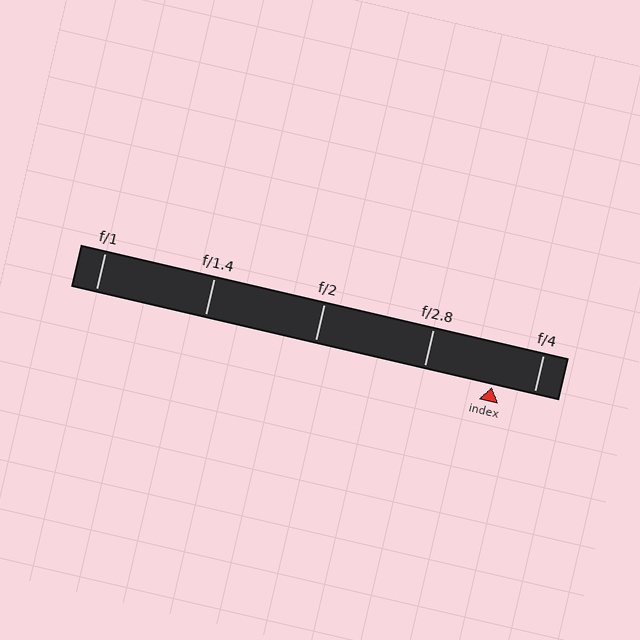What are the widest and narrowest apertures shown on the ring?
The widest aperture shown is f/1 and the narrowest is f/4.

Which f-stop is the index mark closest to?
The index mark is closest to f/4.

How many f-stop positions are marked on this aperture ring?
There are 5 f-stop positions marked.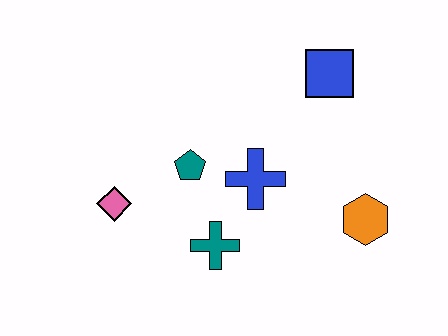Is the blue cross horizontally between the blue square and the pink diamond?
Yes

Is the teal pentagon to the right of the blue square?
No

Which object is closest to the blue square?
The blue cross is closest to the blue square.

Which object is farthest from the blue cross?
The pink diamond is farthest from the blue cross.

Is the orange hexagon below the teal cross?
No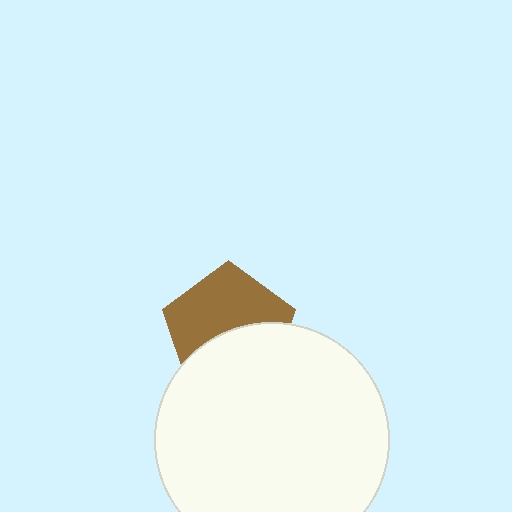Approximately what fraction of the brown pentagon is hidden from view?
Roughly 45% of the brown pentagon is hidden behind the white circle.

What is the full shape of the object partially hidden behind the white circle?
The partially hidden object is a brown pentagon.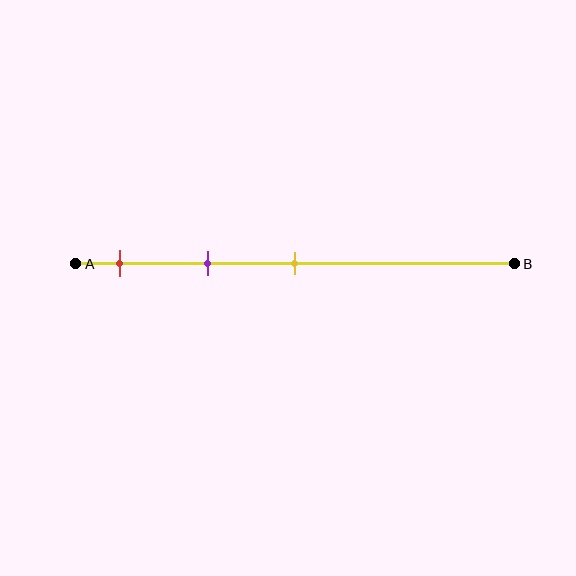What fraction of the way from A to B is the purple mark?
The purple mark is approximately 30% (0.3) of the way from A to B.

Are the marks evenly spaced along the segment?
Yes, the marks are approximately evenly spaced.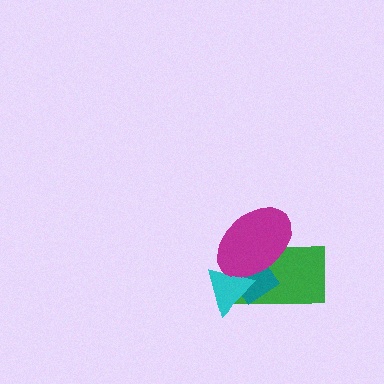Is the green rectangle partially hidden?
Yes, it is partially covered by another shape.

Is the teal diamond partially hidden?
Yes, it is partially covered by another shape.